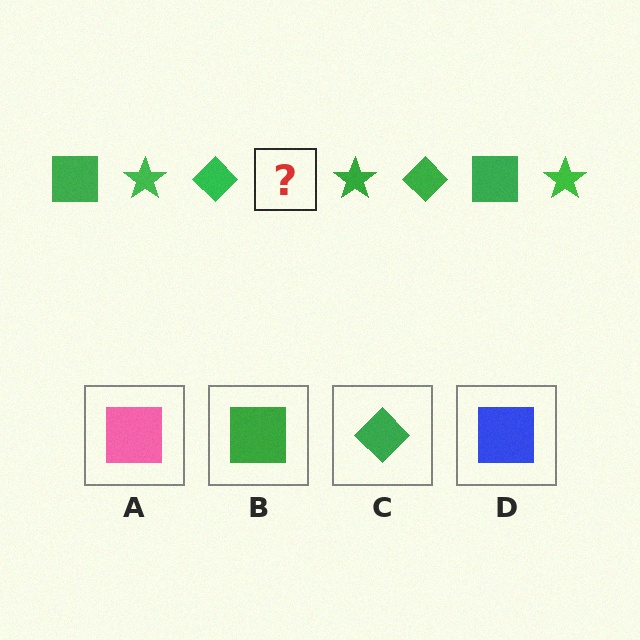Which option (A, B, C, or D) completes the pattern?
B.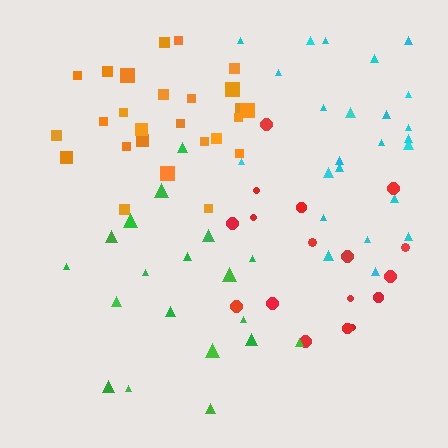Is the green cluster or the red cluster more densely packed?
Red.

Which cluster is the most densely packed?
Orange.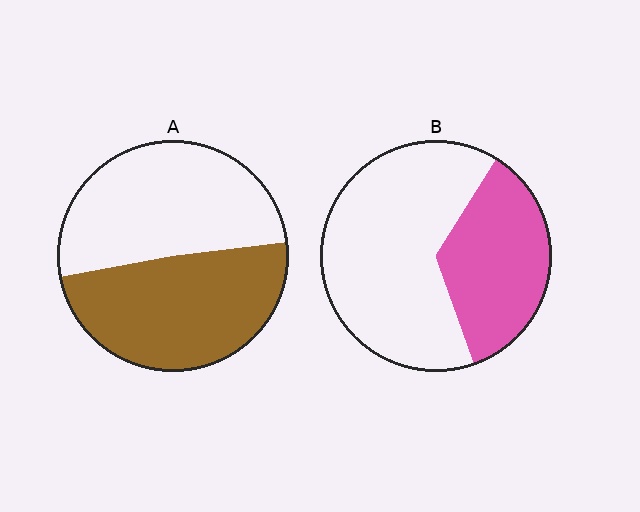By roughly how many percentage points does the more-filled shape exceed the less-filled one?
By roughly 15 percentage points (A over B).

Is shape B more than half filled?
No.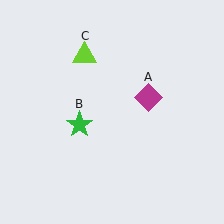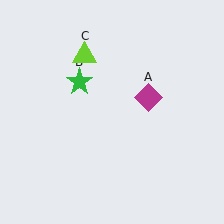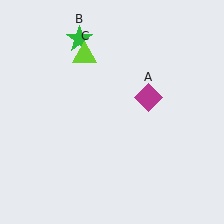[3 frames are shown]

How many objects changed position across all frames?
1 object changed position: green star (object B).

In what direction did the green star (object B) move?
The green star (object B) moved up.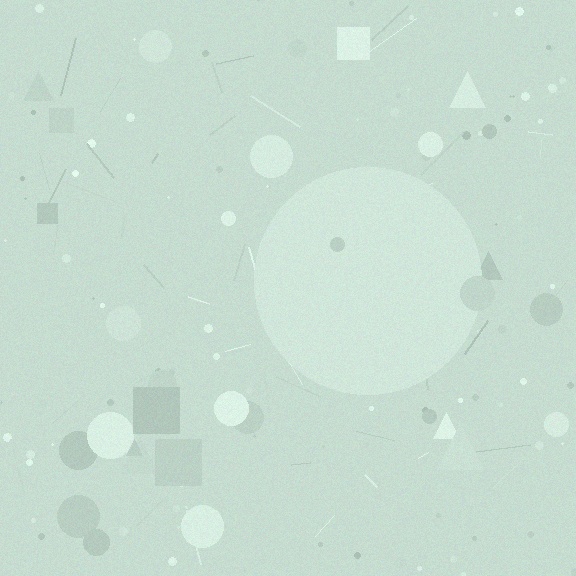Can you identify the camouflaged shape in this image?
The camouflaged shape is a circle.